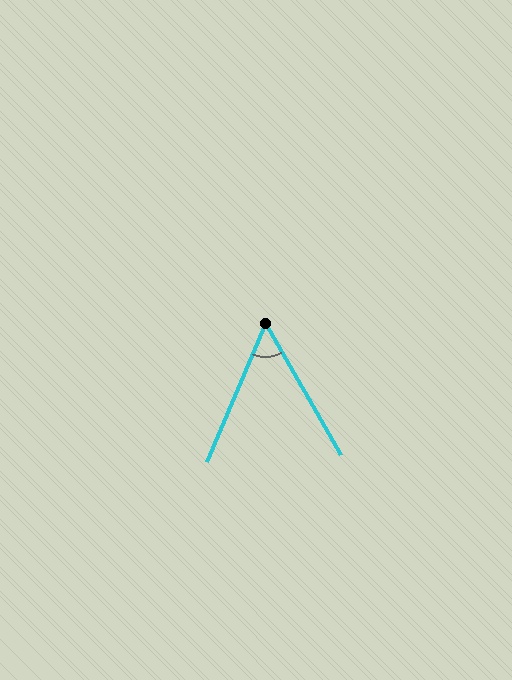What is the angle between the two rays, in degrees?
Approximately 53 degrees.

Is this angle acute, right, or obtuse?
It is acute.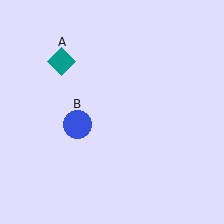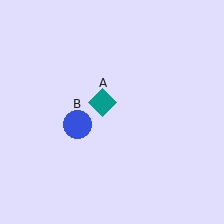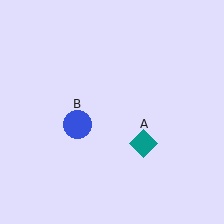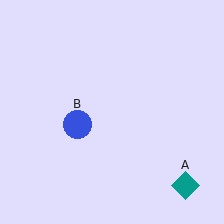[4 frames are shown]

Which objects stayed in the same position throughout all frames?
Blue circle (object B) remained stationary.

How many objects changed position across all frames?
1 object changed position: teal diamond (object A).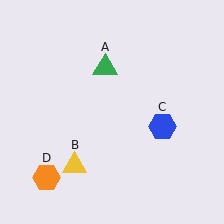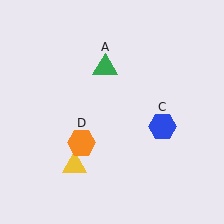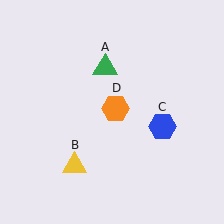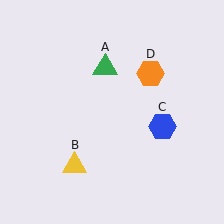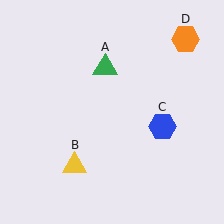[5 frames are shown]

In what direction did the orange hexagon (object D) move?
The orange hexagon (object D) moved up and to the right.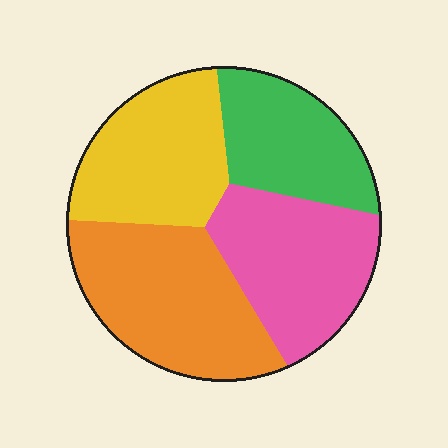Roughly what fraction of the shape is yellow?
Yellow covers 24% of the shape.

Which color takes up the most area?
Orange, at roughly 30%.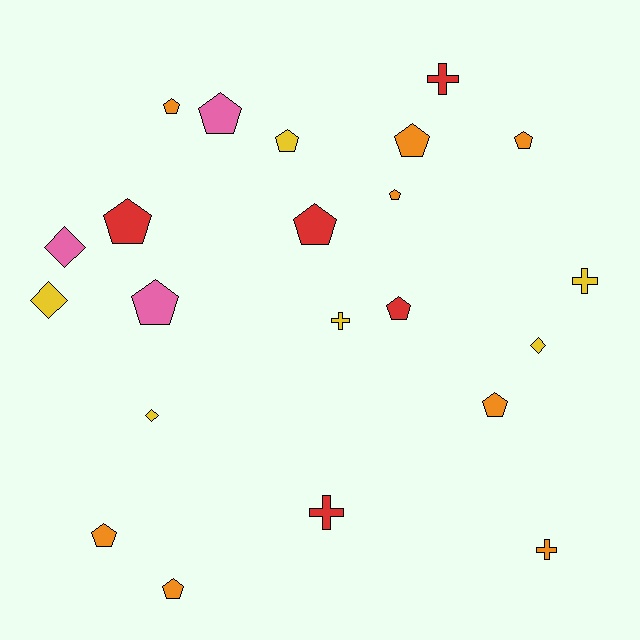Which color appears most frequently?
Orange, with 8 objects.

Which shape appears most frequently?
Pentagon, with 13 objects.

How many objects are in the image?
There are 22 objects.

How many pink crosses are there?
There are no pink crosses.